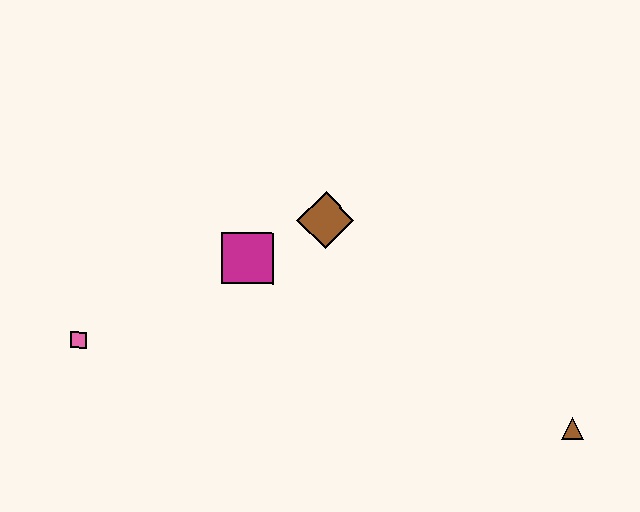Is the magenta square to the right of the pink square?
Yes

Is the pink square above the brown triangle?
Yes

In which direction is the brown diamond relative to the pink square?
The brown diamond is to the right of the pink square.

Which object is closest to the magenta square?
The brown diamond is closest to the magenta square.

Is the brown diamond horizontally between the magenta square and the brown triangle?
Yes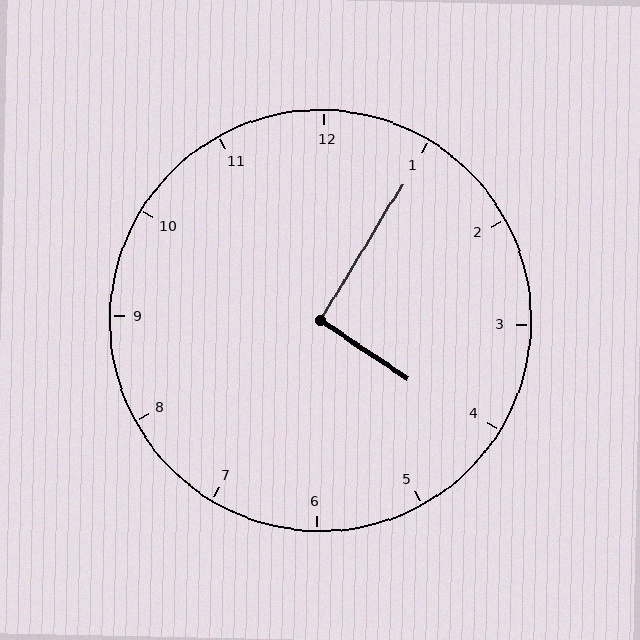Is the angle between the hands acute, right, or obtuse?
It is right.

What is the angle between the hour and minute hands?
Approximately 92 degrees.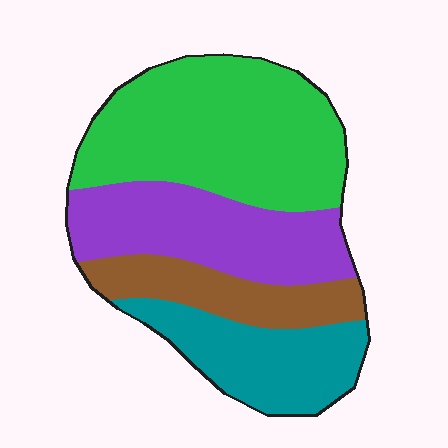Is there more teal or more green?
Green.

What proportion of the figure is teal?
Teal takes up about one fifth (1/5) of the figure.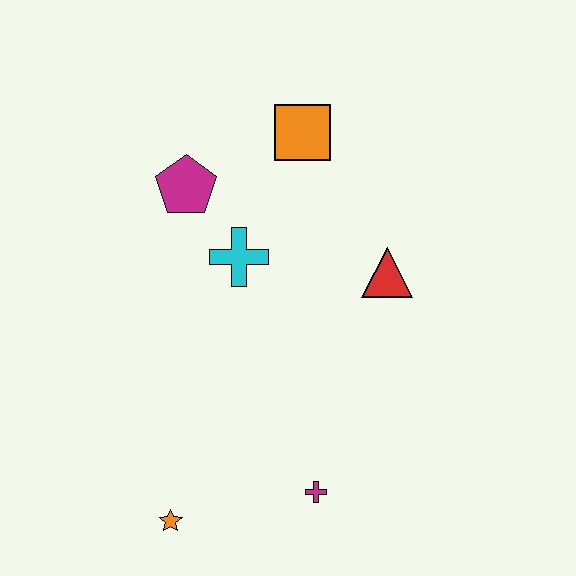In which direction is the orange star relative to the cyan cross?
The orange star is below the cyan cross.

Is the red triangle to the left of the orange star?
No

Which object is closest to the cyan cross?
The magenta pentagon is closest to the cyan cross.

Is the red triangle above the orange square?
No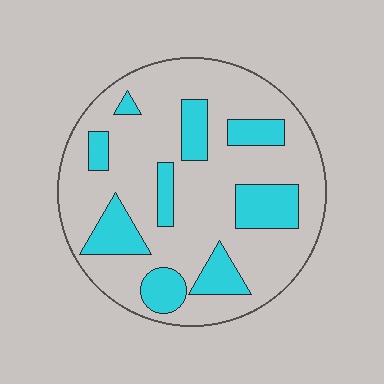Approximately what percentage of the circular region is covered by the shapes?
Approximately 25%.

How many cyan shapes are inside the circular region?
9.